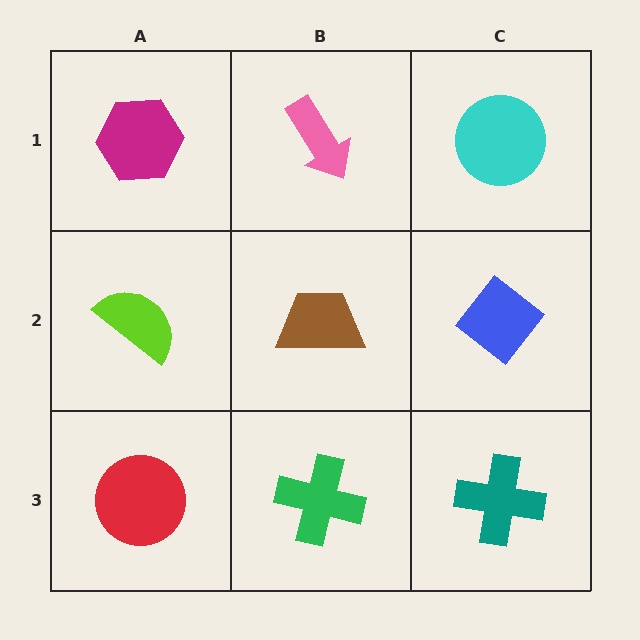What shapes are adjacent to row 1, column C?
A blue diamond (row 2, column C), a pink arrow (row 1, column B).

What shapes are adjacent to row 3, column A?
A lime semicircle (row 2, column A), a green cross (row 3, column B).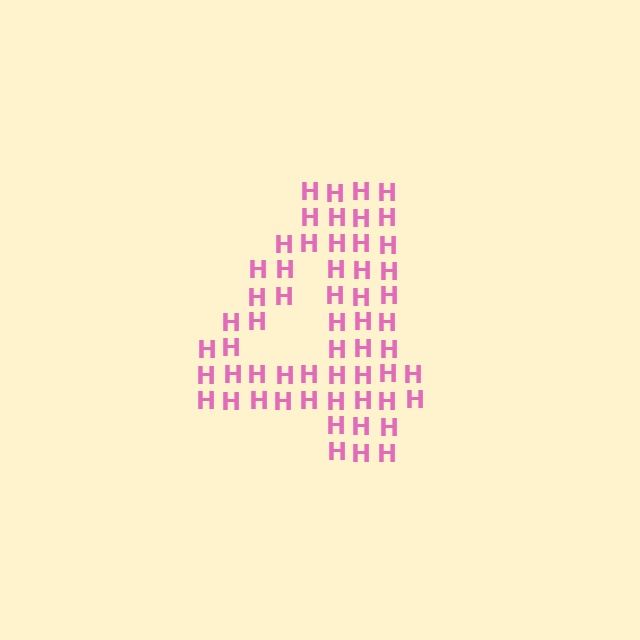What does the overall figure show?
The overall figure shows the digit 4.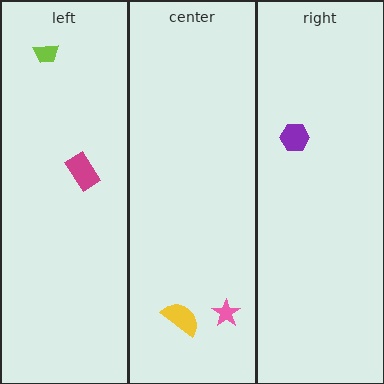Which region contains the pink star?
The center region.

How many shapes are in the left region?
2.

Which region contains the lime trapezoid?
The left region.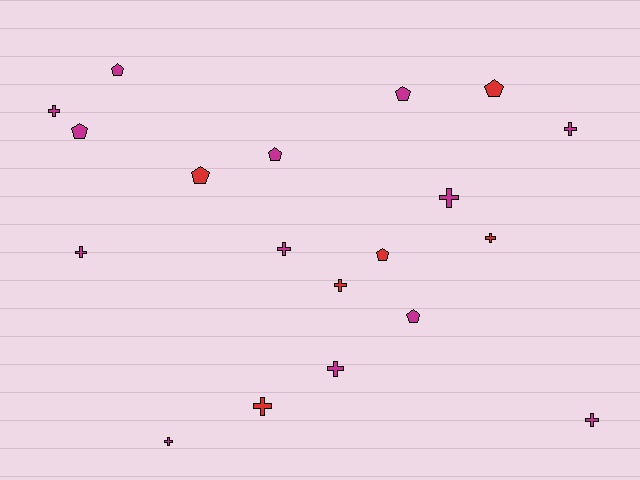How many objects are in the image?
There are 19 objects.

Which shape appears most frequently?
Cross, with 11 objects.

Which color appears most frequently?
Magenta, with 13 objects.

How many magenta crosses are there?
There are 8 magenta crosses.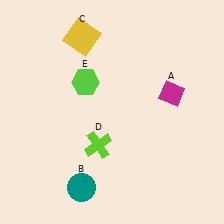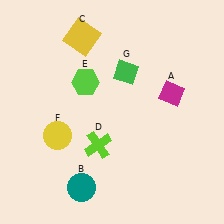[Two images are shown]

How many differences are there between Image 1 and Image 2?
There are 2 differences between the two images.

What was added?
A yellow circle (F), a green diamond (G) were added in Image 2.